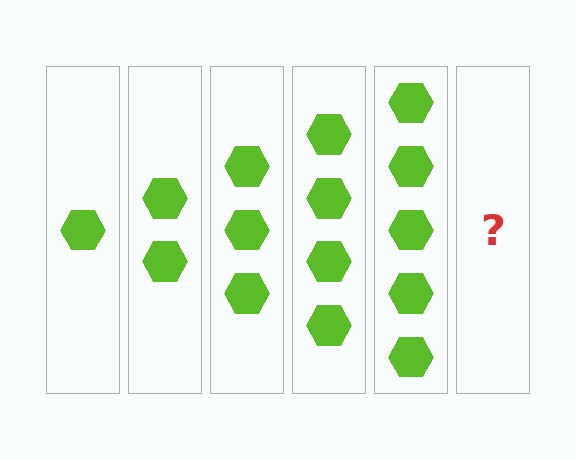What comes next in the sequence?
The next element should be 6 hexagons.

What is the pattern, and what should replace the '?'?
The pattern is that each step adds one more hexagon. The '?' should be 6 hexagons.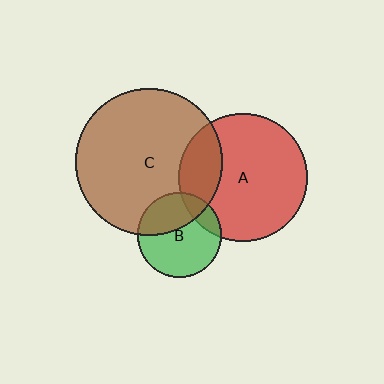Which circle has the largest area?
Circle C (brown).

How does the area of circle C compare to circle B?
Approximately 3.0 times.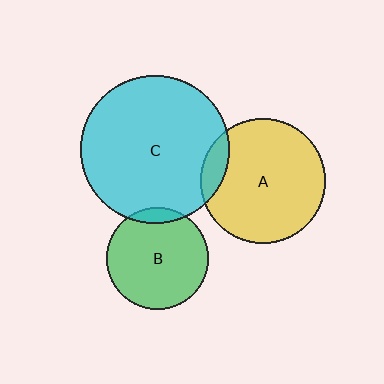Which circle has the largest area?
Circle C (cyan).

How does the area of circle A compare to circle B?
Approximately 1.5 times.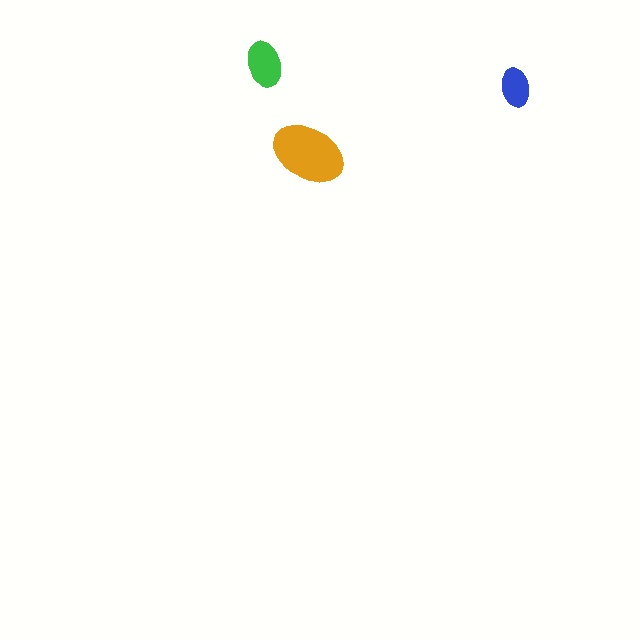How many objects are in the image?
There are 3 objects in the image.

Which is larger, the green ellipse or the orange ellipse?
The orange one.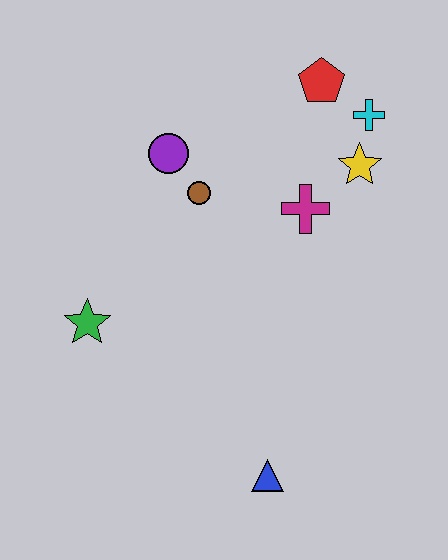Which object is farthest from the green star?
The cyan cross is farthest from the green star.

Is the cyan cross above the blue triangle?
Yes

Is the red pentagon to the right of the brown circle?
Yes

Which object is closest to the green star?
The brown circle is closest to the green star.